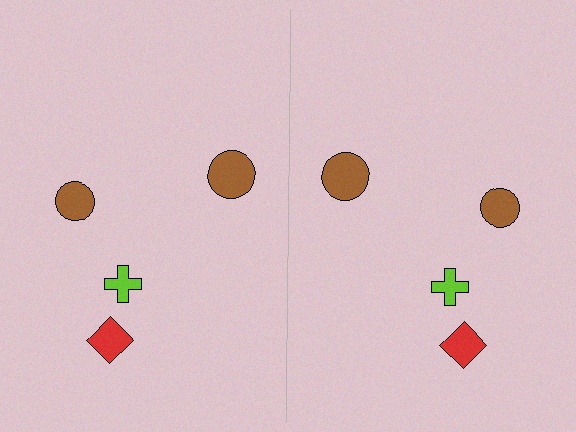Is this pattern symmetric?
Yes, this pattern has bilateral (reflection) symmetry.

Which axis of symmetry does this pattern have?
The pattern has a vertical axis of symmetry running through the center of the image.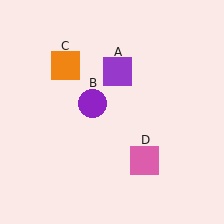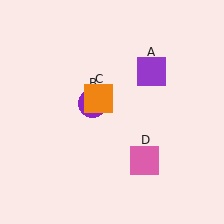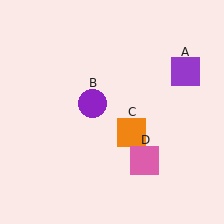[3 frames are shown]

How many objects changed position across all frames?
2 objects changed position: purple square (object A), orange square (object C).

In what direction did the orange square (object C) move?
The orange square (object C) moved down and to the right.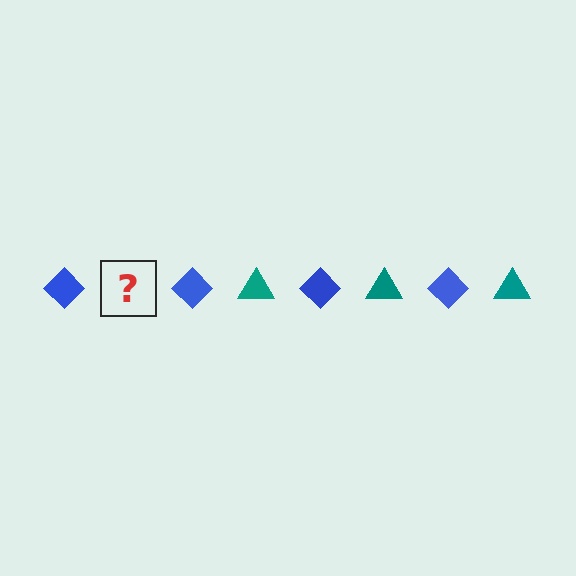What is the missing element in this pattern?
The missing element is a teal triangle.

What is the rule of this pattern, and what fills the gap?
The rule is that the pattern alternates between blue diamond and teal triangle. The gap should be filled with a teal triangle.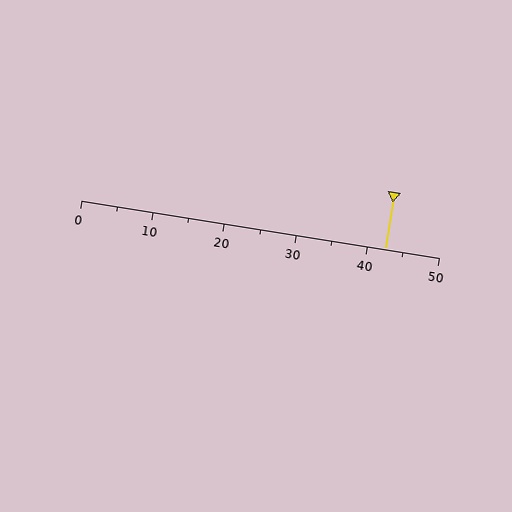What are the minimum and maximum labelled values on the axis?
The axis runs from 0 to 50.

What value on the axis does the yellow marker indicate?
The marker indicates approximately 42.5.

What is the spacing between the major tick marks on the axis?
The major ticks are spaced 10 apart.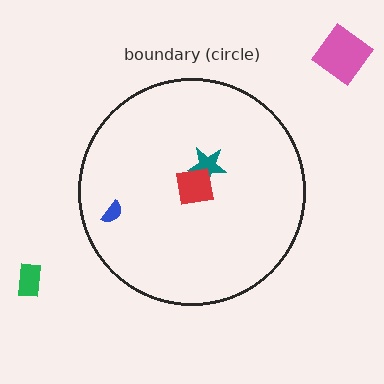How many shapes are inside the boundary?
3 inside, 2 outside.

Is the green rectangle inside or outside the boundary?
Outside.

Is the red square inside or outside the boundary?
Inside.